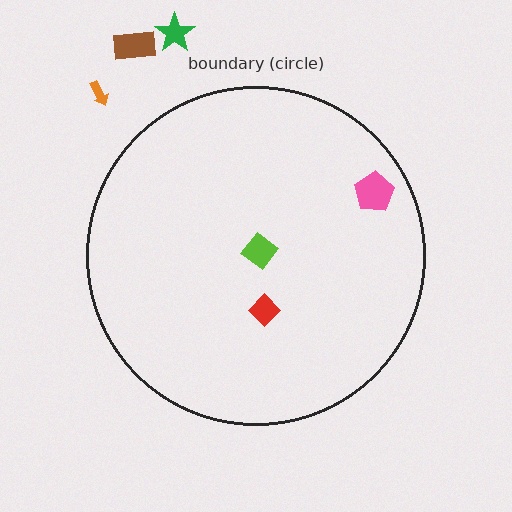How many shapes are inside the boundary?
3 inside, 3 outside.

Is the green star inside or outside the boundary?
Outside.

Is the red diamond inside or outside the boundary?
Inside.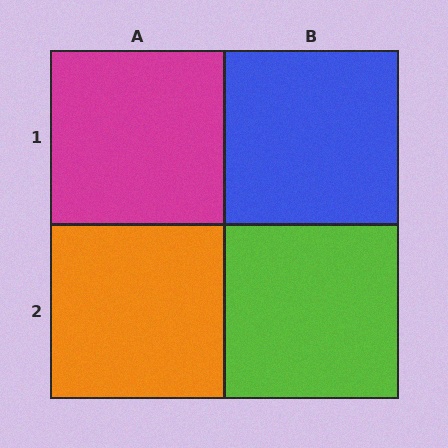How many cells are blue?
1 cell is blue.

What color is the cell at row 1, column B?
Blue.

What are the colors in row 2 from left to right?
Orange, lime.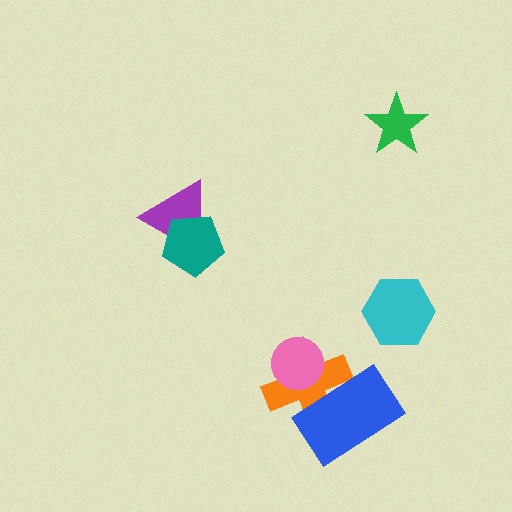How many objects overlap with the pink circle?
1 object overlaps with the pink circle.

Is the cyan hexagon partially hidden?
No, no other shape covers it.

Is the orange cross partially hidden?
Yes, it is partially covered by another shape.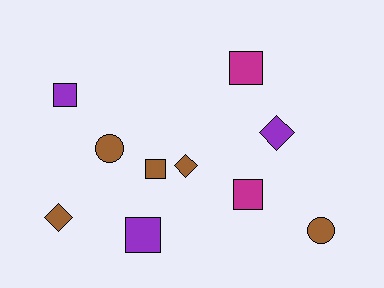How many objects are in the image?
There are 10 objects.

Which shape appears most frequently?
Square, with 5 objects.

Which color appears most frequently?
Brown, with 5 objects.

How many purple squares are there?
There are 2 purple squares.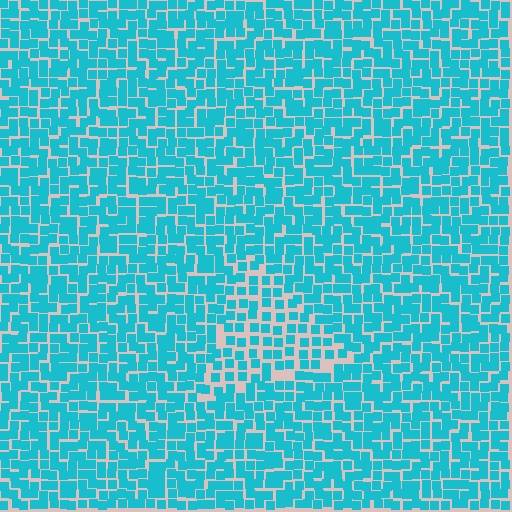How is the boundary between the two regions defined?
The boundary is defined by a change in element density (approximately 1.6x ratio). All elements are the same color, size, and shape.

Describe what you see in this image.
The image contains small cyan elements arranged at two different densities. A triangle-shaped region is visible where the elements are less densely packed than the surrounding area.